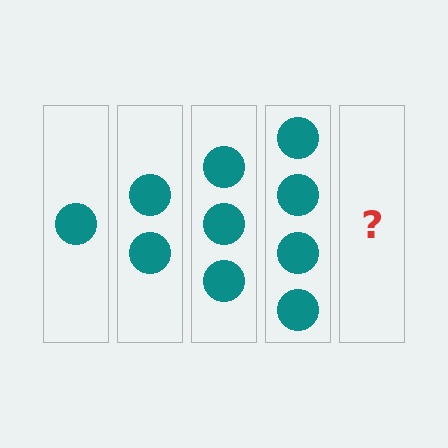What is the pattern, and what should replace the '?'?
The pattern is that each step adds one more circle. The '?' should be 5 circles.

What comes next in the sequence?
The next element should be 5 circles.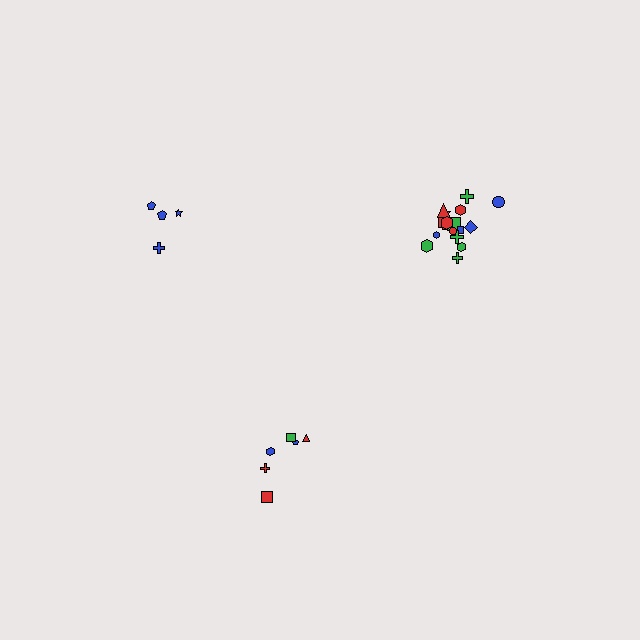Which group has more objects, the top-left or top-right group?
The top-right group.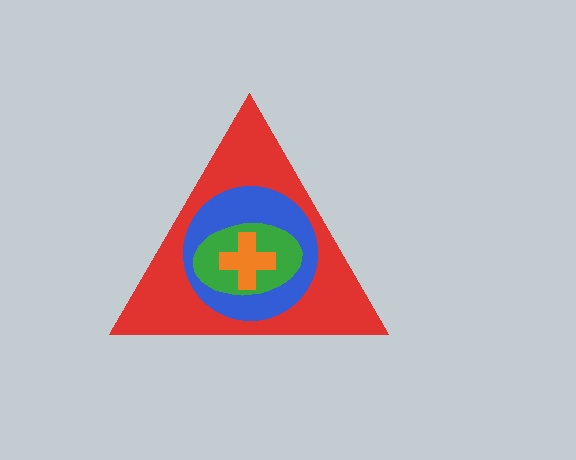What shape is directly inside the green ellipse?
The orange cross.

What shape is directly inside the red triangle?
The blue circle.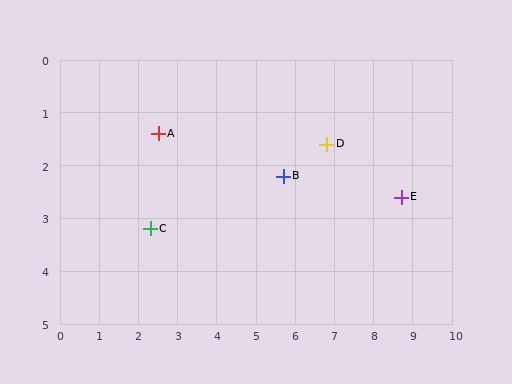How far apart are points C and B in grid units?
Points C and B are about 3.5 grid units apart.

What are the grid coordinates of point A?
Point A is at approximately (2.5, 1.4).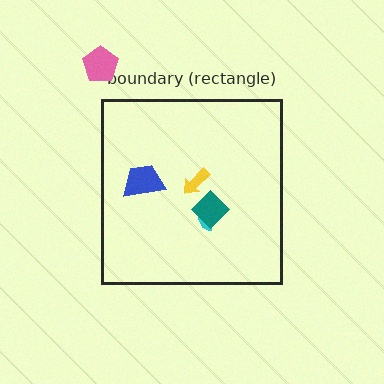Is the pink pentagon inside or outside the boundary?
Outside.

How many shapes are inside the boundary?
4 inside, 1 outside.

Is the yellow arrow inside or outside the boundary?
Inside.